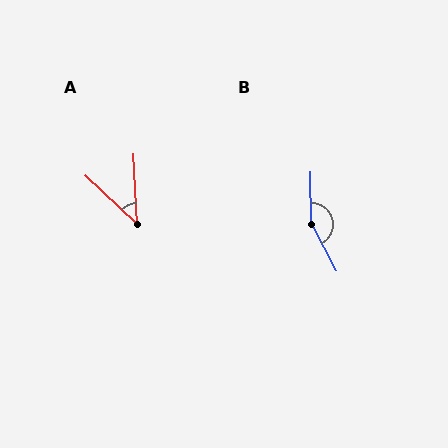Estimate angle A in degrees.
Approximately 44 degrees.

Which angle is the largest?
B, at approximately 153 degrees.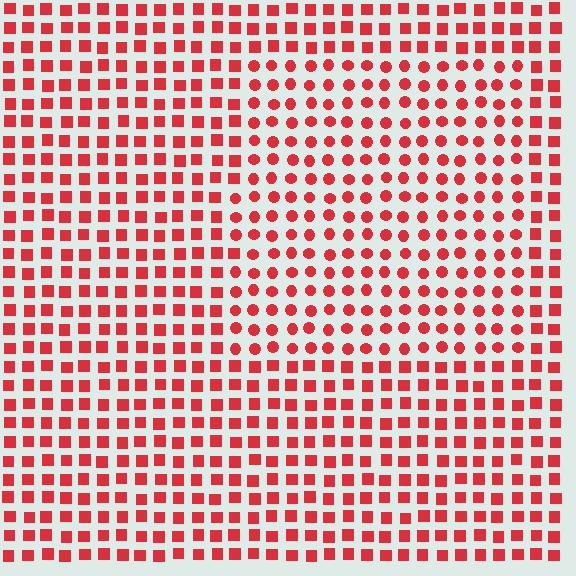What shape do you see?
I see a rectangle.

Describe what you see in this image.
The image is filled with small red elements arranged in a uniform grid. A rectangle-shaped region contains circles, while the surrounding area contains squares. The boundary is defined purely by the change in element shape.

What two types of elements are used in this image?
The image uses circles inside the rectangle region and squares outside it.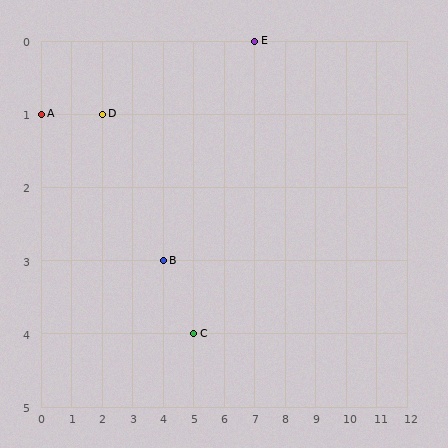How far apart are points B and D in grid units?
Points B and D are 2 columns and 2 rows apart (about 2.8 grid units diagonally).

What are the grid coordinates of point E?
Point E is at grid coordinates (7, 0).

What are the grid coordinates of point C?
Point C is at grid coordinates (5, 4).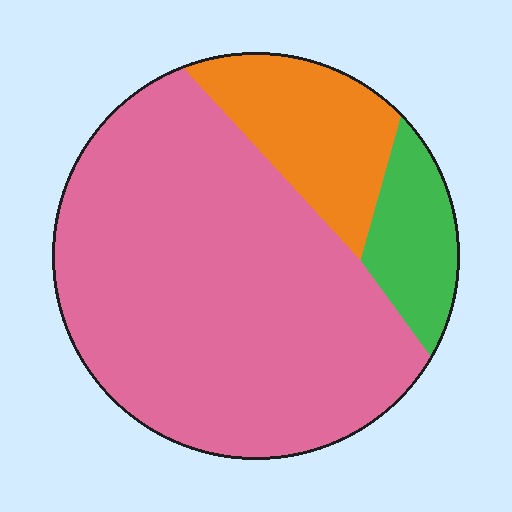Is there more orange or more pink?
Pink.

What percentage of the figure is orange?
Orange covers around 15% of the figure.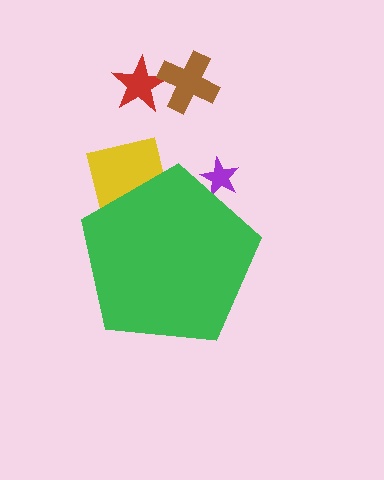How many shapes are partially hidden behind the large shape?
2 shapes are partially hidden.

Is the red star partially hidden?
No, the red star is fully visible.